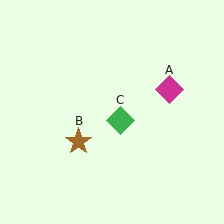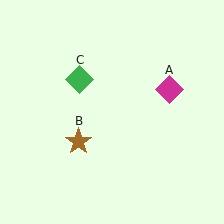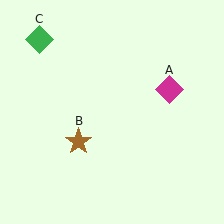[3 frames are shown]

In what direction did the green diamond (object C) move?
The green diamond (object C) moved up and to the left.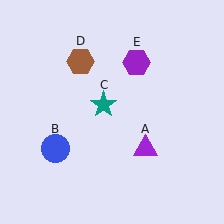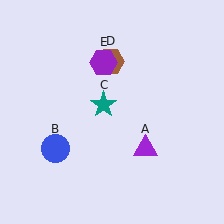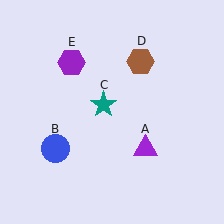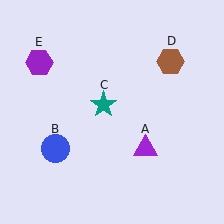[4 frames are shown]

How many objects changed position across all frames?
2 objects changed position: brown hexagon (object D), purple hexagon (object E).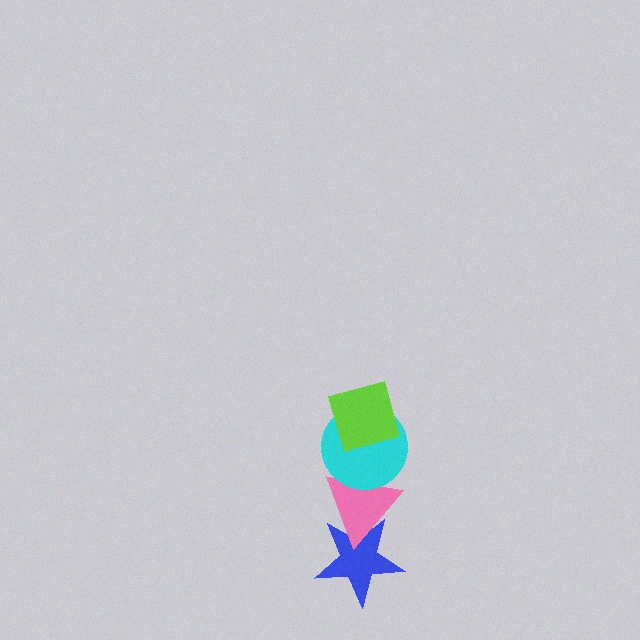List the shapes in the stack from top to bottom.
From top to bottom: the lime diamond, the cyan circle, the pink triangle, the blue star.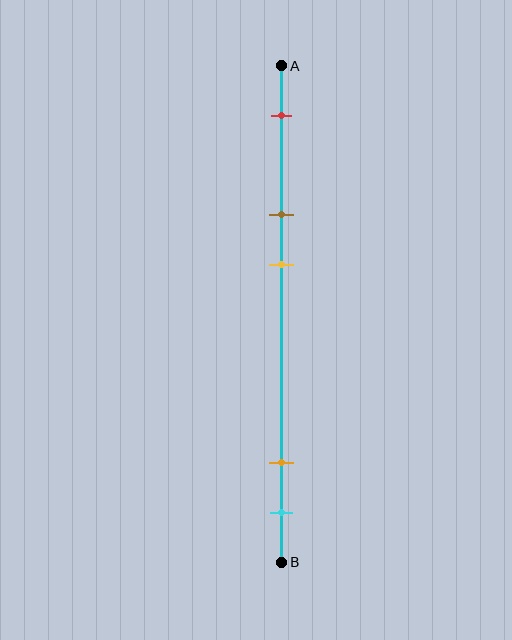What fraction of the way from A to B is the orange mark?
The orange mark is approximately 80% (0.8) of the way from A to B.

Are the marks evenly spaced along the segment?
No, the marks are not evenly spaced.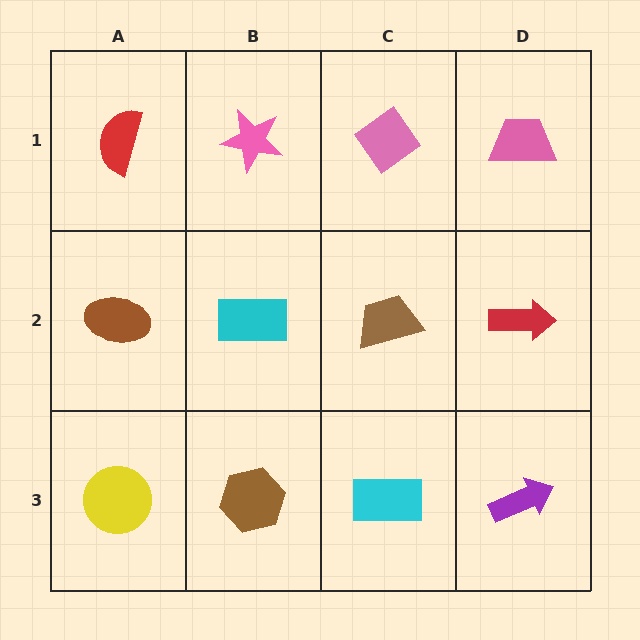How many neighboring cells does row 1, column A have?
2.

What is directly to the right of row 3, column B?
A cyan rectangle.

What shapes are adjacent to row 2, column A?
A red semicircle (row 1, column A), a yellow circle (row 3, column A), a cyan rectangle (row 2, column B).